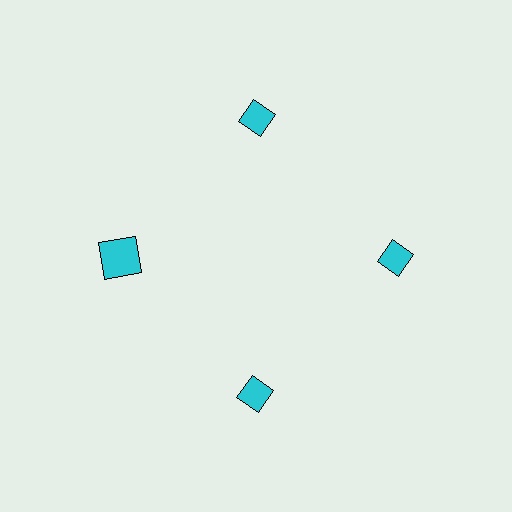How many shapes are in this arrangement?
There are 4 shapes arranged in a ring pattern.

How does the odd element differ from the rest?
It has a different shape: square instead of diamond.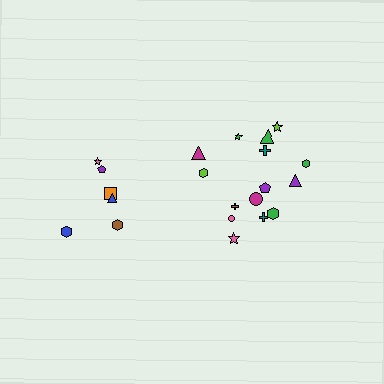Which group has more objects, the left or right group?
The right group.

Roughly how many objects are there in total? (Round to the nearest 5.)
Roughly 20 objects in total.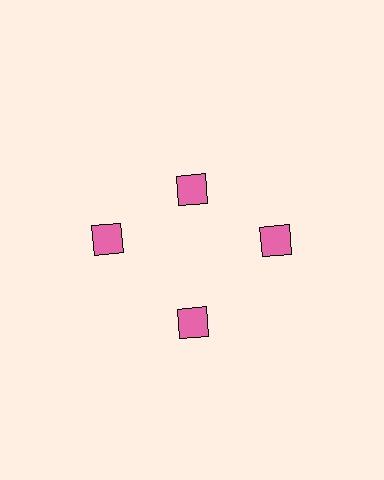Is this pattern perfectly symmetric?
No. The 4 pink diamonds are arranged in a ring, but one element near the 12 o'clock position is pulled inward toward the center, breaking the 4-fold rotational symmetry.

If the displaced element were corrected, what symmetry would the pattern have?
It would have 4-fold rotational symmetry — the pattern would map onto itself every 90 degrees.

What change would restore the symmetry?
The symmetry would be restored by moving it outward, back onto the ring so that all 4 diamonds sit at equal angles and equal distance from the center.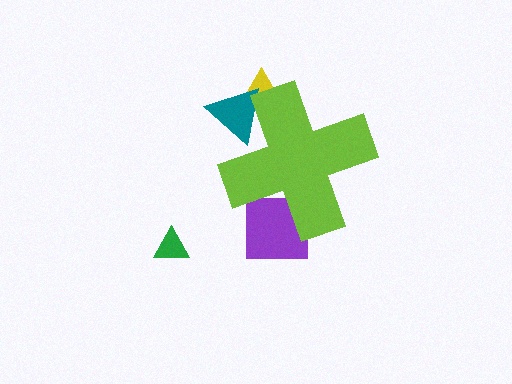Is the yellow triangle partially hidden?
Yes, the yellow triangle is partially hidden behind the lime cross.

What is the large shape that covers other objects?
A lime cross.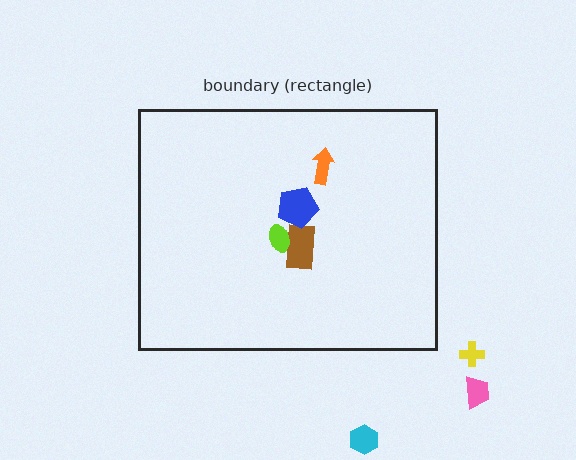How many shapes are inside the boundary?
4 inside, 3 outside.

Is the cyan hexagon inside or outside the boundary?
Outside.